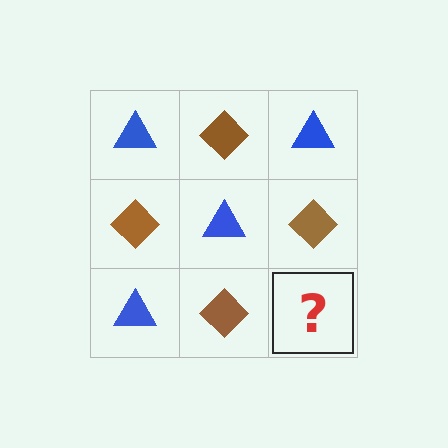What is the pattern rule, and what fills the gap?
The rule is that it alternates blue triangle and brown diamond in a checkerboard pattern. The gap should be filled with a blue triangle.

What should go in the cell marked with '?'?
The missing cell should contain a blue triangle.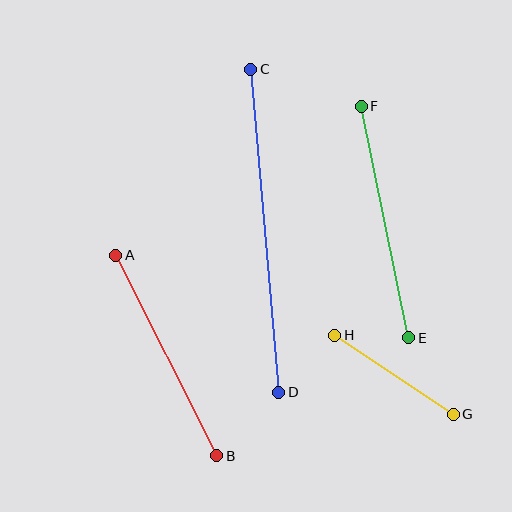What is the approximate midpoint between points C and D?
The midpoint is at approximately (265, 231) pixels.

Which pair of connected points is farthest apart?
Points C and D are farthest apart.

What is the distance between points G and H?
The distance is approximately 142 pixels.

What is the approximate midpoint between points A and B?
The midpoint is at approximately (166, 355) pixels.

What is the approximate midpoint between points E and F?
The midpoint is at approximately (385, 222) pixels.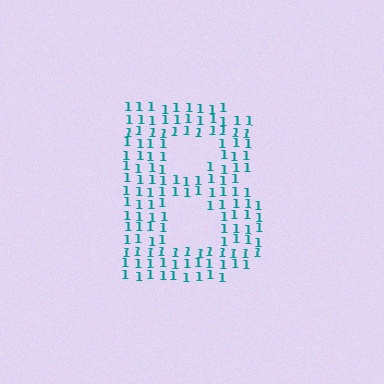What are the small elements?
The small elements are digit 1's.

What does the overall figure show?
The overall figure shows the letter B.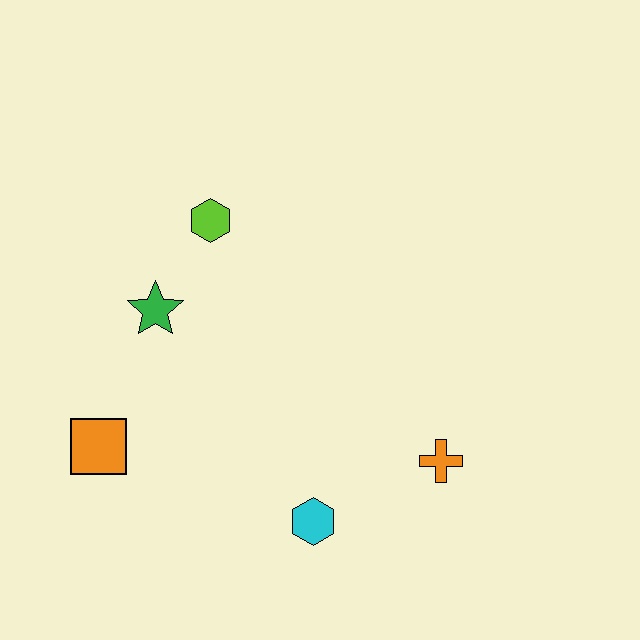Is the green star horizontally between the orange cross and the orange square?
Yes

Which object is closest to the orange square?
The green star is closest to the orange square.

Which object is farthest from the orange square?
The orange cross is farthest from the orange square.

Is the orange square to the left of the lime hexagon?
Yes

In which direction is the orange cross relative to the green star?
The orange cross is to the right of the green star.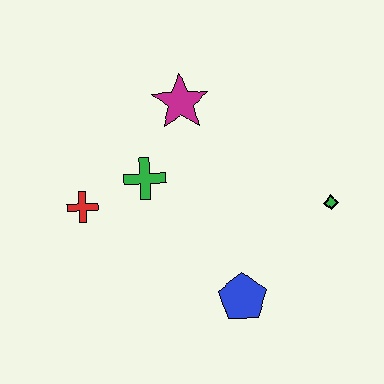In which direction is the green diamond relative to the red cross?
The green diamond is to the right of the red cross.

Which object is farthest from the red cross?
The green diamond is farthest from the red cross.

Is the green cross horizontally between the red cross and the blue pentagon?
Yes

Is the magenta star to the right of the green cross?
Yes